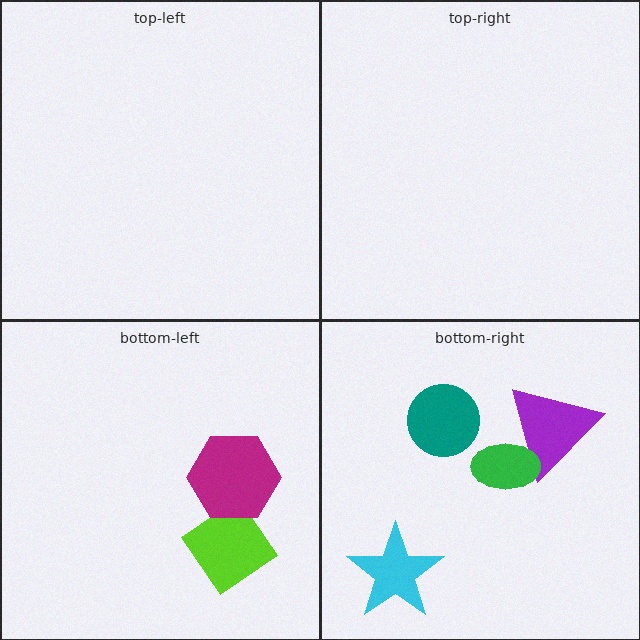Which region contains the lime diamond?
The bottom-left region.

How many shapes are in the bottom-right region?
4.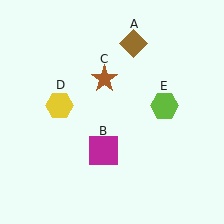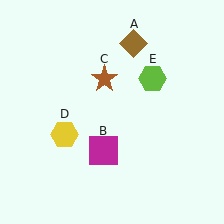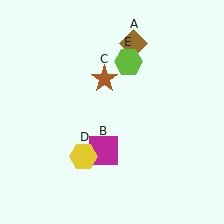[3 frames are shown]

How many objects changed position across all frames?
2 objects changed position: yellow hexagon (object D), lime hexagon (object E).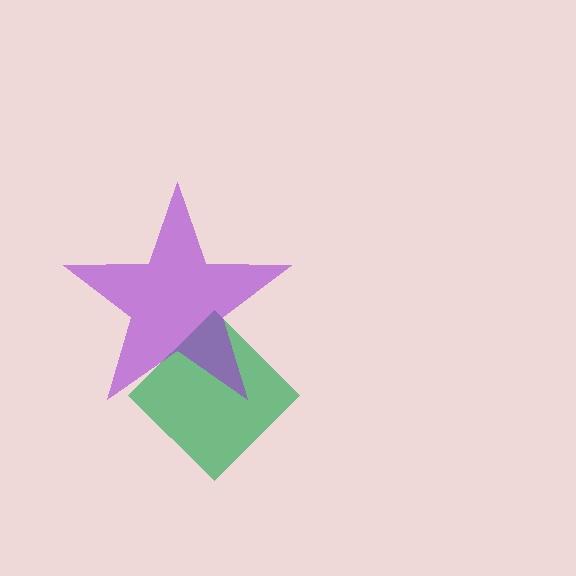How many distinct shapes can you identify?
There are 2 distinct shapes: a green diamond, a purple star.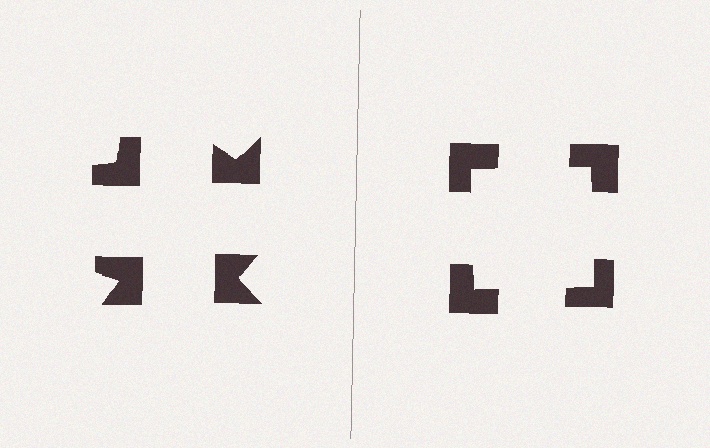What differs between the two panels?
The notched squares are positioned identically on both sides; only the wedge orientations differ. On the right they align to a square; on the left they are misaligned.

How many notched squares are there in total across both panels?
8 — 4 on each side.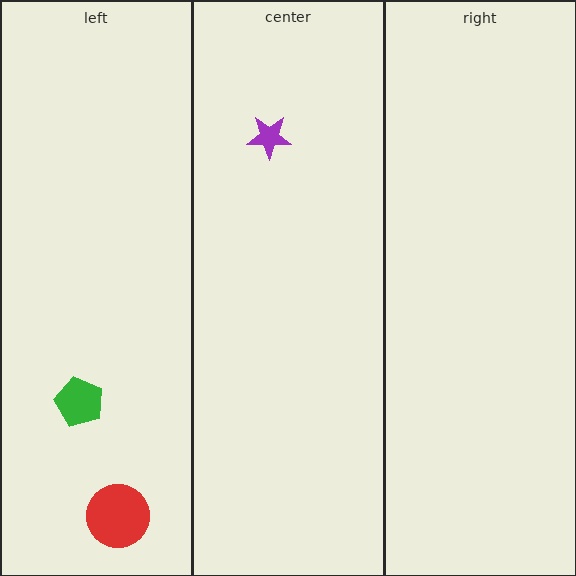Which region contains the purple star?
The center region.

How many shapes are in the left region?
2.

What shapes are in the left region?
The red circle, the green pentagon.